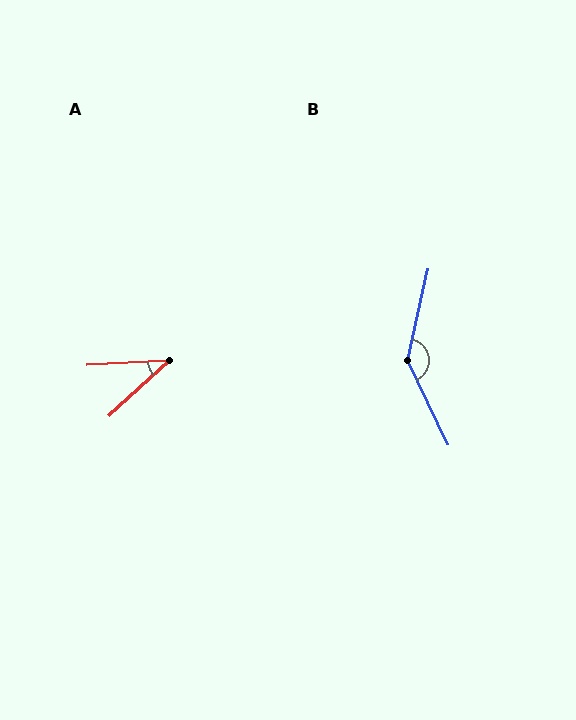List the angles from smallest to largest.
A (39°), B (142°).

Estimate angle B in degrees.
Approximately 142 degrees.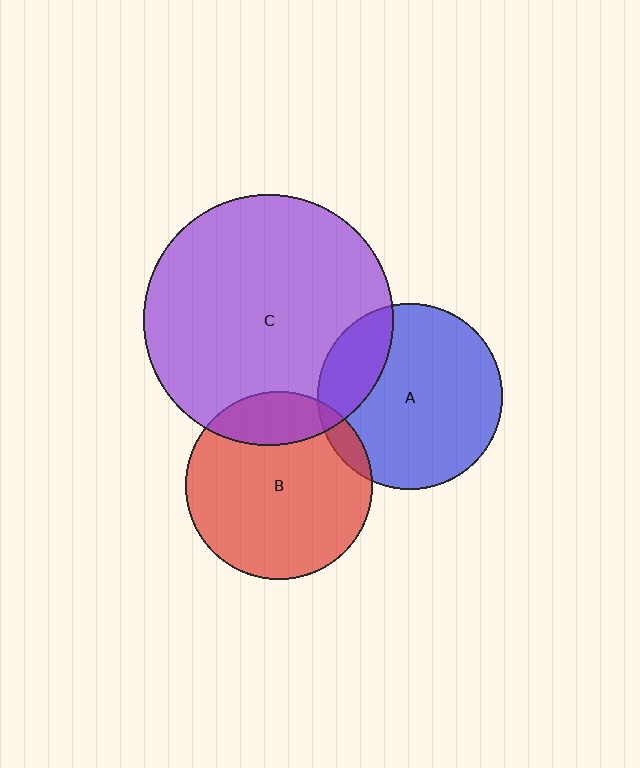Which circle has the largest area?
Circle C (purple).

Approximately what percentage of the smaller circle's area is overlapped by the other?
Approximately 20%.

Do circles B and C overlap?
Yes.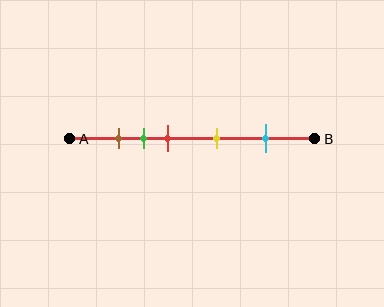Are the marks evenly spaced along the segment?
No, the marks are not evenly spaced.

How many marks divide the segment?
There are 5 marks dividing the segment.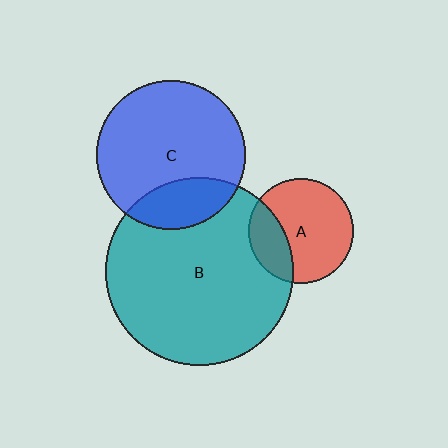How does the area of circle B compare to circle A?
Approximately 3.2 times.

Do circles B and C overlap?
Yes.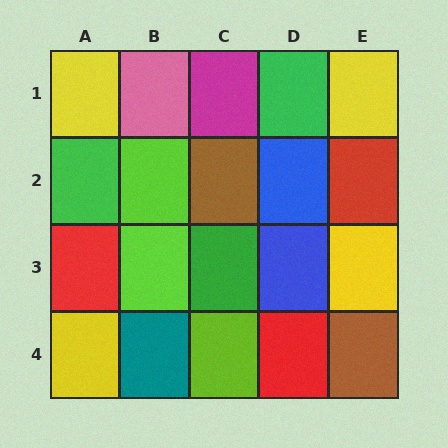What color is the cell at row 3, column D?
Blue.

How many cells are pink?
1 cell is pink.